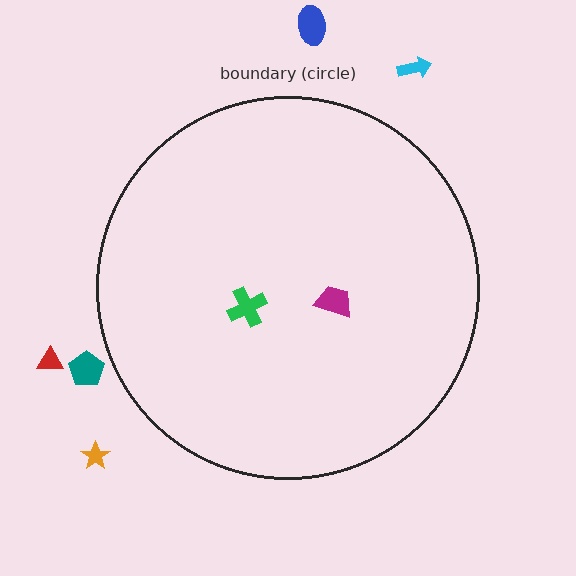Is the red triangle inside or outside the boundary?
Outside.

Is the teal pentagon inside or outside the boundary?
Outside.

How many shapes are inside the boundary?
2 inside, 5 outside.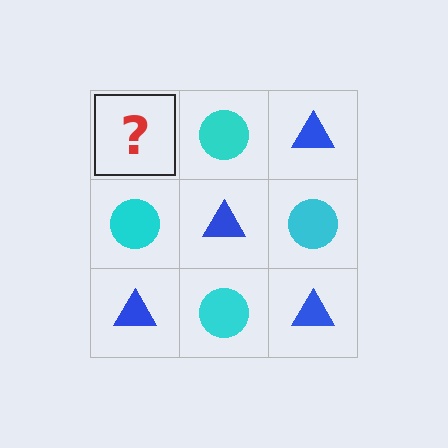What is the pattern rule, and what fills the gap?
The rule is that it alternates blue triangle and cyan circle in a checkerboard pattern. The gap should be filled with a blue triangle.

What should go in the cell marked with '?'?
The missing cell should contain a blue triangle.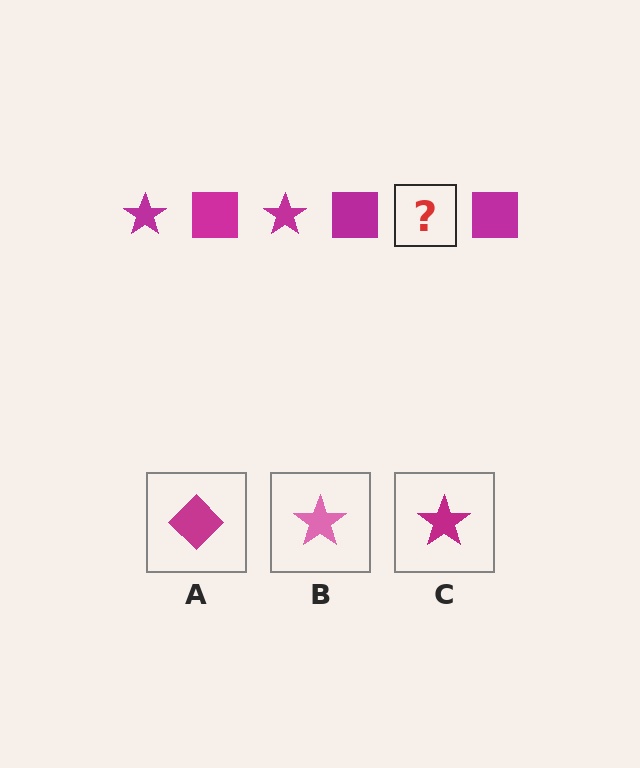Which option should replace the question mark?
Option C.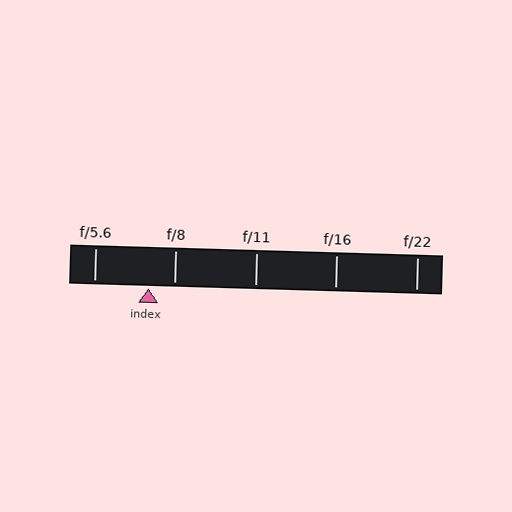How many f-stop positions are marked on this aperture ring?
There are 5 f-stop positions marked.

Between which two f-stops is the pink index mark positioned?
The index mark is between f/5.6 and f/8.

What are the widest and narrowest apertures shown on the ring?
The widest aperture shown is f/5.6 and the narrowest is f/22.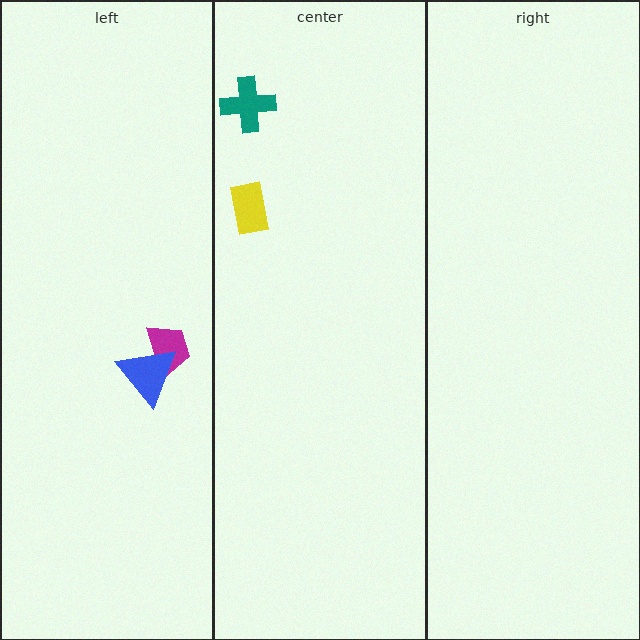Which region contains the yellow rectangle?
The center region.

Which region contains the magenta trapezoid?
The left region.